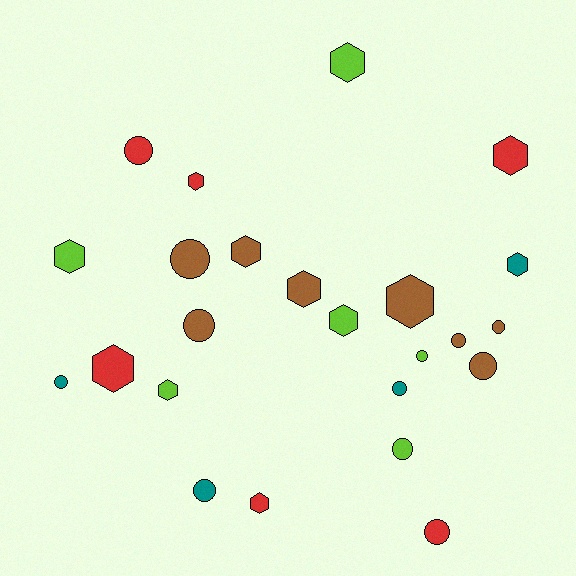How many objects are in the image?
There are 24 objects.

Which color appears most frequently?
Brown, with 8 objects.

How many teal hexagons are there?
There is 1 teal hexagon.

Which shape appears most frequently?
Hexagon, with 12 objects.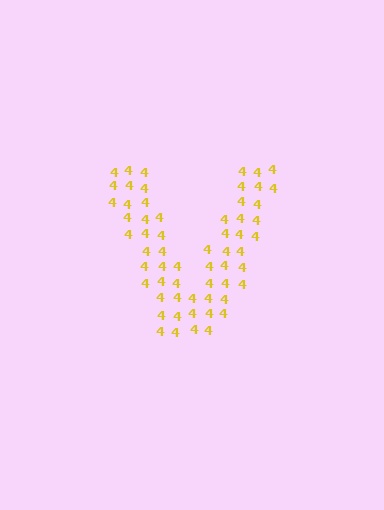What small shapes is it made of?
It is made of small digit 4's.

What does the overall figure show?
The overall figure shows the letter V.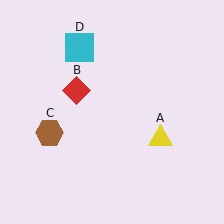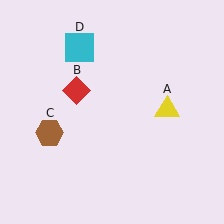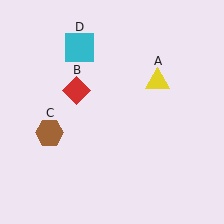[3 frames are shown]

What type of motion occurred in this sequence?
The yellow triangle (object A) rotated counterclockwise around the center of the scene.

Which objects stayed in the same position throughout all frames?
Red diamond (object B) and brown hexagon (object C) and cyan square (object D) remained stationary.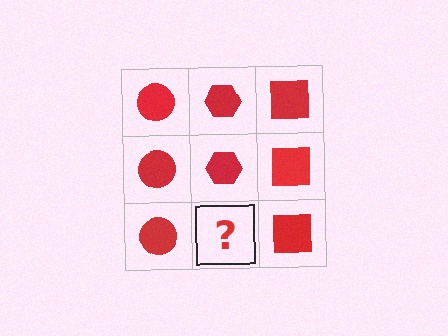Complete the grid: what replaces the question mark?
The question mark should be replaced with a red hexagon.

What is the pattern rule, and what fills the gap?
The rule is that each column has a consistent shape. The gap should be filled with a red hexagon.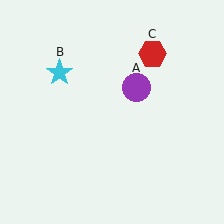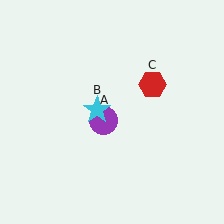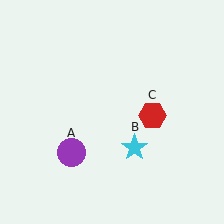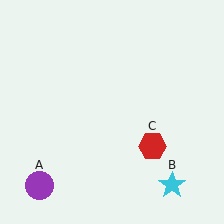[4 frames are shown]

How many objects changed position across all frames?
3 objects changed position: purple circle (object A), cyan star (object B), red hexagon (object C).